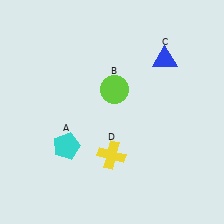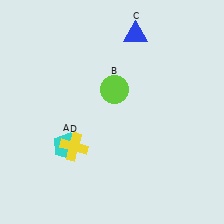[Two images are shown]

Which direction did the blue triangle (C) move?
The blue triangle (C) moved left.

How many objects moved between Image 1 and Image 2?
2 objects moved between the two images.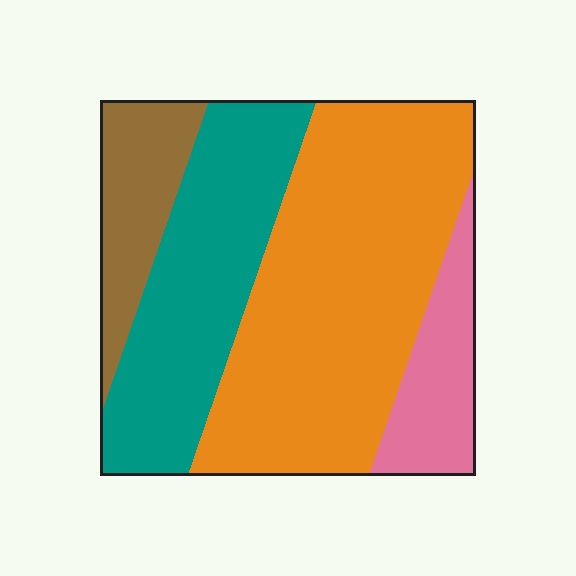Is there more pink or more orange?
Orange.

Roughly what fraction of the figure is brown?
Brown covers roughly 10% of the figure.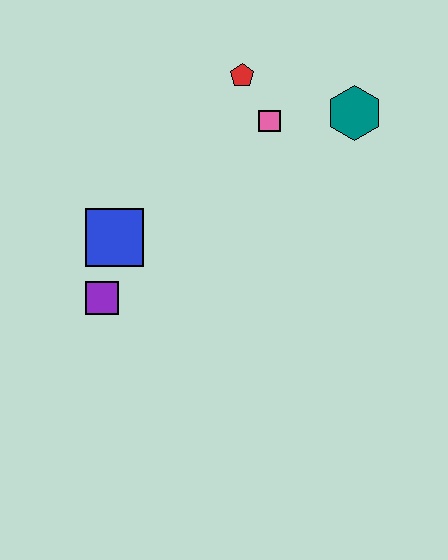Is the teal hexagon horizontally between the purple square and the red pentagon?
No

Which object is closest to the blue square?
The purple square is closest to the blue square.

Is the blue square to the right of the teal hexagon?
No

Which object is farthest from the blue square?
The teal hexagon is farthest from the blue square.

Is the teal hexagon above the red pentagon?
No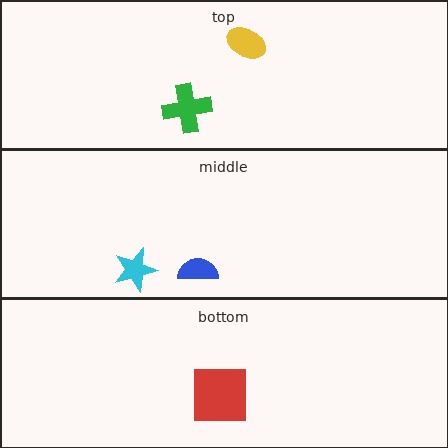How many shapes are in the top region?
2.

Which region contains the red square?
The bottom region.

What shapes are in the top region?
The green cross, the yellow ellipse.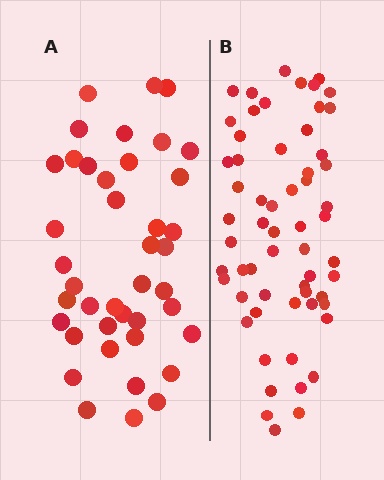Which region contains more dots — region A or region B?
Region B (the right region) has more dots.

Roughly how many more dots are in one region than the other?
Region B has approximately 20 more dots than region A.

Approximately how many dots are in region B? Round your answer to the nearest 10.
About 60 dots.